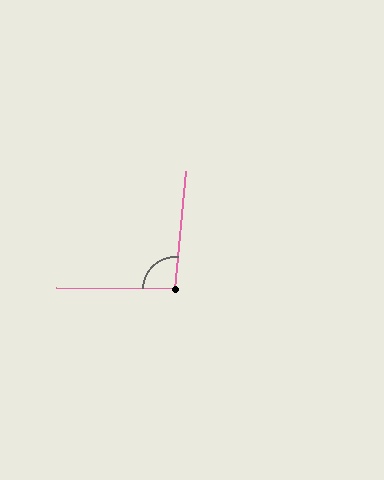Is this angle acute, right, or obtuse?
It is approximately a right angle.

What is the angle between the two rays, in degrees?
Approximately 95 degrees.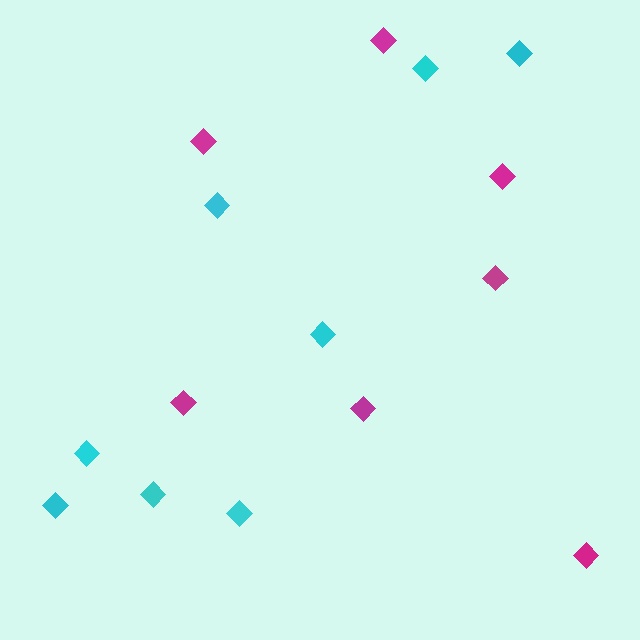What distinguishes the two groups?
There are 2 groups: one group of cyan diamonds (8) and one group of magenta diamonds (7).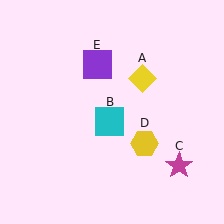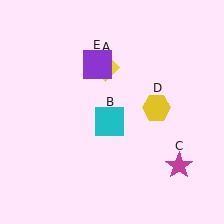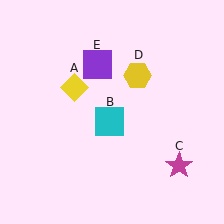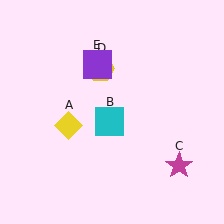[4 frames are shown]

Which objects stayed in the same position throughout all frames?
Cyan square (object B) and magenta star (object C) and purple square (object E) remained stationary.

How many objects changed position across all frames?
2 objects changed position: yellow diamond (object A), yellow hexagon (object D).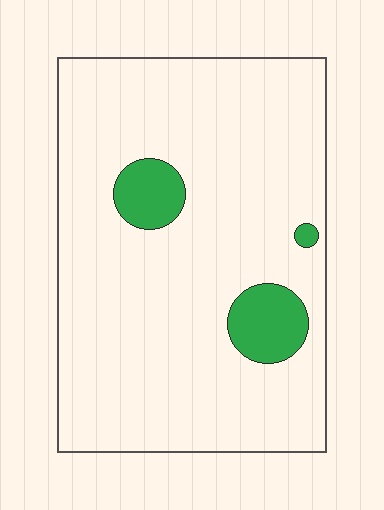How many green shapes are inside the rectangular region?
3.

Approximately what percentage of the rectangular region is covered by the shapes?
Approximately 10%.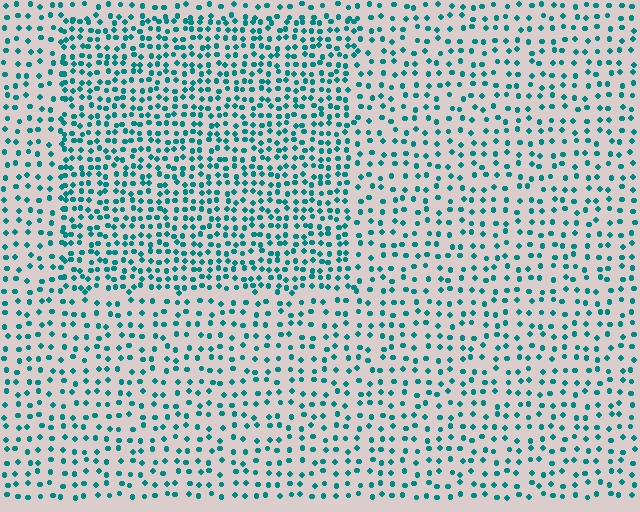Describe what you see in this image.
The image contains small teal elements arranged at two different densities. A rectangle-shaped region is visible where the elements are more densely packed than the surrounding area.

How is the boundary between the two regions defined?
The boundary is defined by a change in element density (approximately 1.8x ratio). All elements are the same color, size, and shape.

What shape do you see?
I see a rectangle.